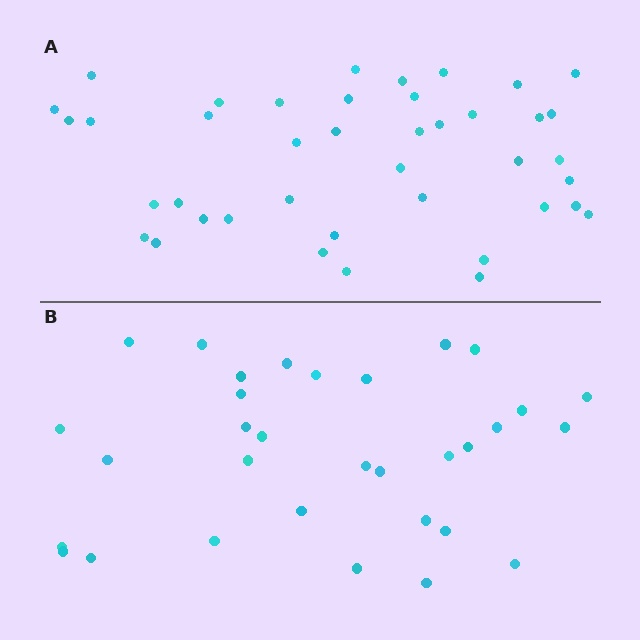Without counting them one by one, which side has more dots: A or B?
Region A (the top region) has more dots.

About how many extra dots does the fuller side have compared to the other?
Region A has roughly 8 or so more dots than region B.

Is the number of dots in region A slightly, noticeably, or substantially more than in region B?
Region A has noticeably more, but not dramatically so. The ratio is roughly 1.3 to 1.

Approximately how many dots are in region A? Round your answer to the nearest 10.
About 40 dots. (The exact count is 41, which rounds to 40.)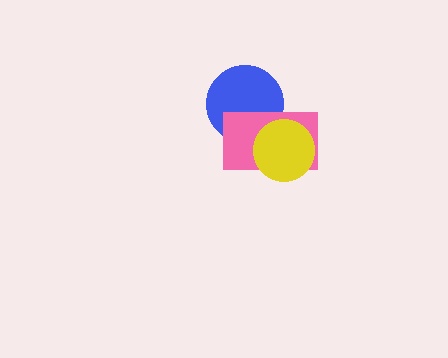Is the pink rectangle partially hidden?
Yes, it is partially covered by another shape.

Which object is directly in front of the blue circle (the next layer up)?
The pink rectangle is directly in front of the blue circle.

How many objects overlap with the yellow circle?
2 objects overlap with the yellow circle.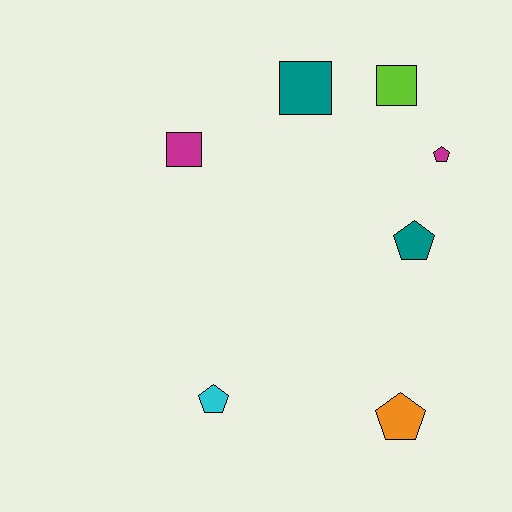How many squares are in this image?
There are 3 squares.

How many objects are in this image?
There are 7 objects.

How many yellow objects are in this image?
There are no yellow objects.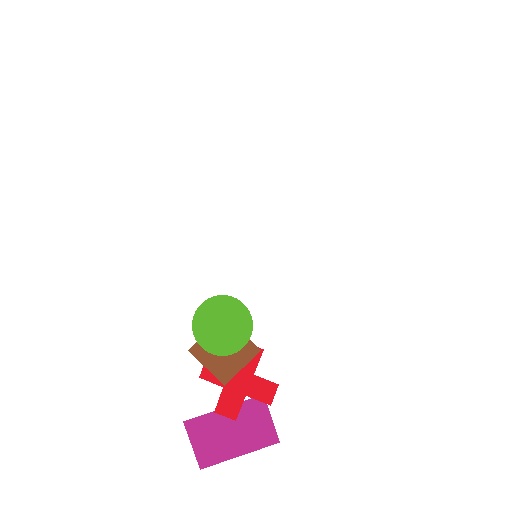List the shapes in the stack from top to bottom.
From top to bottom: the lime circle, the brown diamond, the red cross, the magenta rectangle.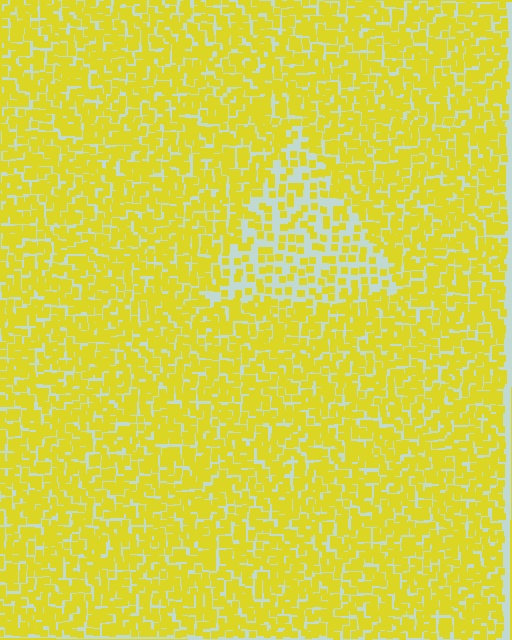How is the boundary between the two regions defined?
The boundary is defined by a change in element density (approximately 2.1x ratio). All elements are the same color, size, and shape.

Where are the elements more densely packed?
The elements are more densely packed outside the triangle boundary.